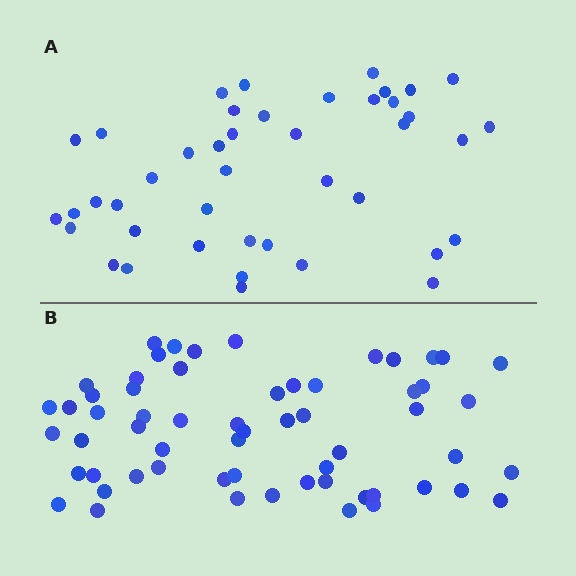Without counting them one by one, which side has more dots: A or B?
Region B (the bottom region) has more dots.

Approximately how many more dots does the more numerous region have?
Region B has approximately 15 more dots than region A.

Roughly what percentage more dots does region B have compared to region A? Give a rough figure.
About 40% more.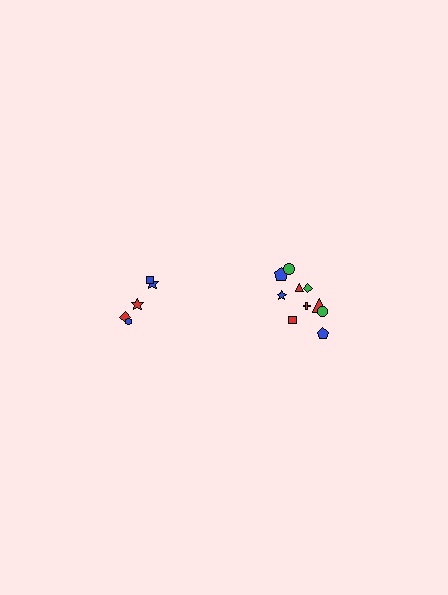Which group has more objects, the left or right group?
The right group.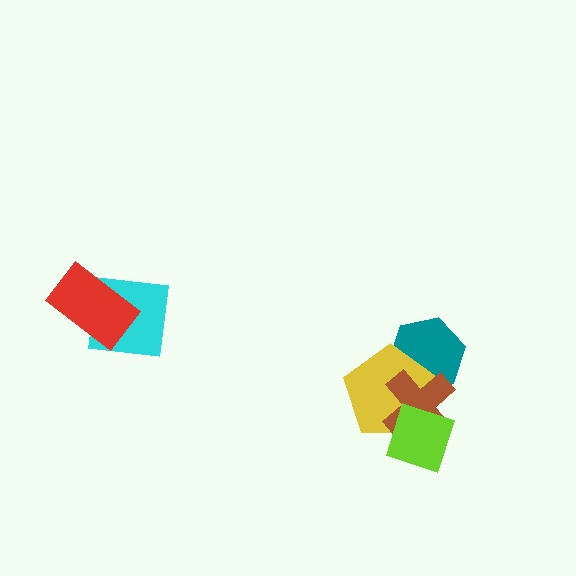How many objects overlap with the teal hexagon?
2 objects overlap with the teal hexagon.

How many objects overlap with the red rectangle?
1 object overlaps with the red rectangle.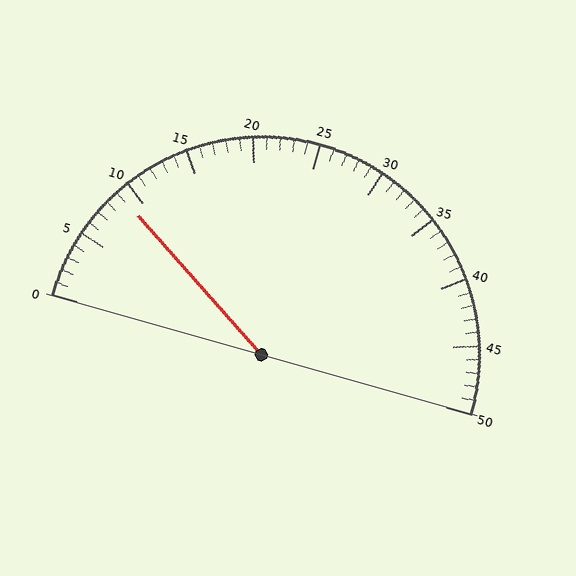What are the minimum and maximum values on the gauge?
The gauge ranges from 0 to 50.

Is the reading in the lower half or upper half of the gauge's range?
The reading is in the lower half of the range (0 to 50).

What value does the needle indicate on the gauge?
The needle indicates approximately 9.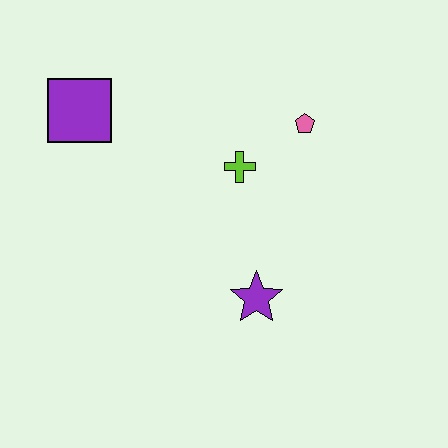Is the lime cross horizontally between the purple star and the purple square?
Yes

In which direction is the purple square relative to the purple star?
The purple square is above the purple star.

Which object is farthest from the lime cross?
The purple square is farthest from the lime cross.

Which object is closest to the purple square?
The lime cross is closest to the purple square.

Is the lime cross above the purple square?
No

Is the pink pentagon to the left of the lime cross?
No